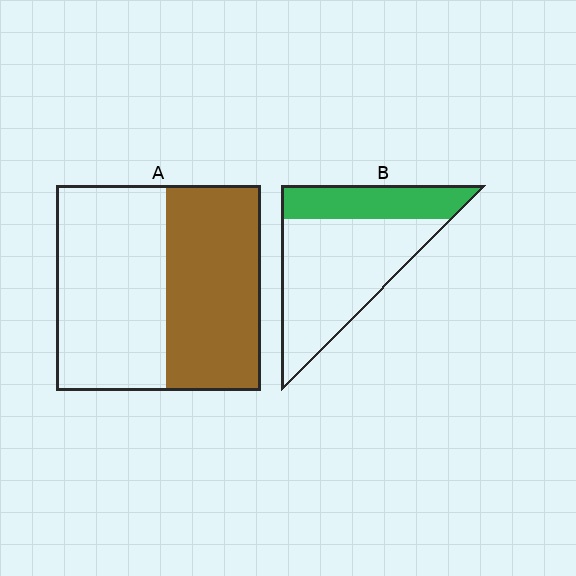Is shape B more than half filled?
No.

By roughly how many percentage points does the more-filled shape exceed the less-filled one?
By roughly 15 percentage points (A over B).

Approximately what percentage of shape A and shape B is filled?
A is approximately 45% and B is approximately 30%.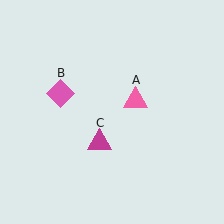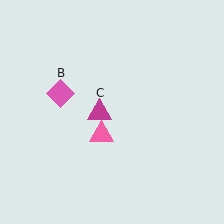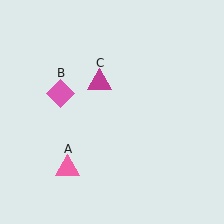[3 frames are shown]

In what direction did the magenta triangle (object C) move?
The magenta triangle (object C) moved up.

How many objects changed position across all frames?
2 objects changed position: pink triangle (object A), magenta triangle (object C).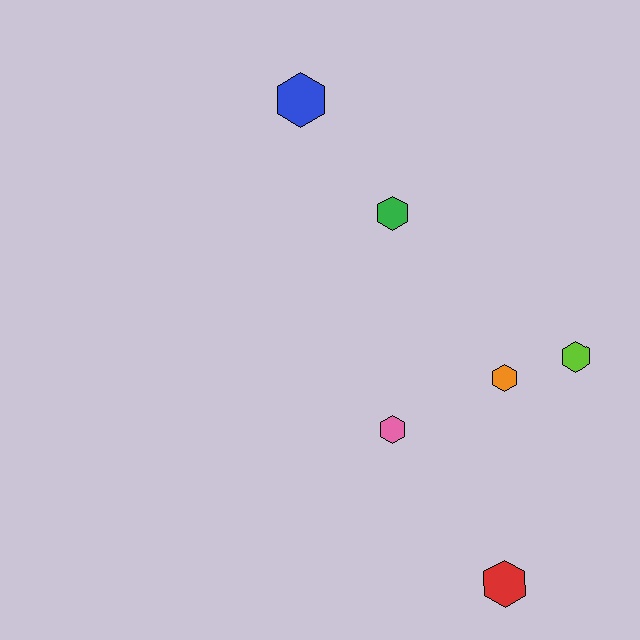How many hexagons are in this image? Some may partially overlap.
There are 6 hexagons.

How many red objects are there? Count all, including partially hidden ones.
There is 1 red object.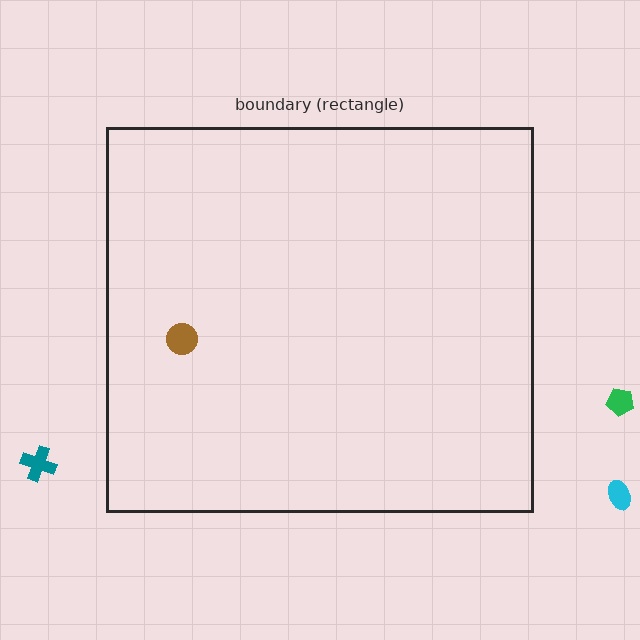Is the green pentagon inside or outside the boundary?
Outside.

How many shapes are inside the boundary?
1 inside, 3 outside.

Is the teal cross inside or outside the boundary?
Outside.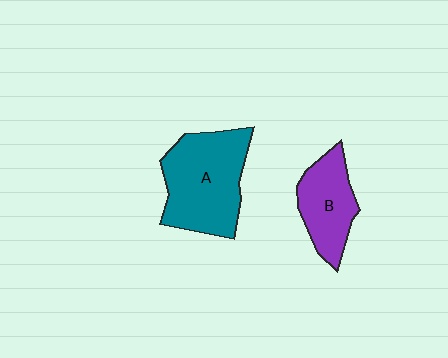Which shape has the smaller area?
Shape B (purple).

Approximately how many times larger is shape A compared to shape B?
Approximately 1.6 times.